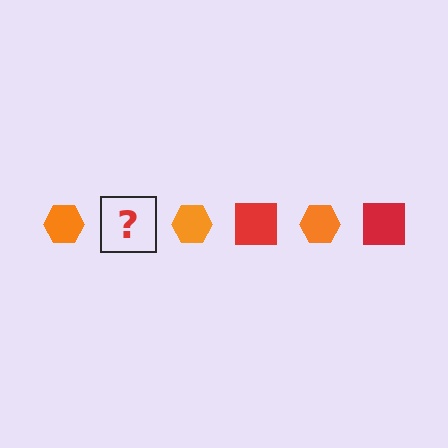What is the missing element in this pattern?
The missing element is a red square.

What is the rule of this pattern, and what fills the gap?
The rule is that the pattern alternates between orange hexagon and red square. The gap should be filled with a red square.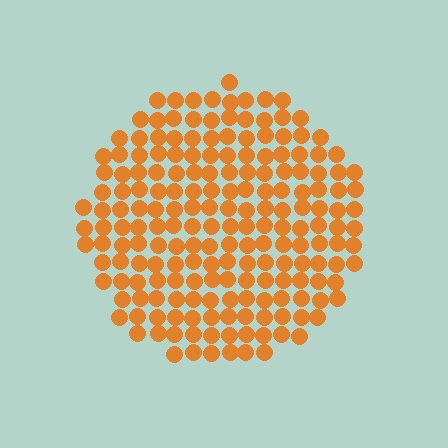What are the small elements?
The small elements are circles.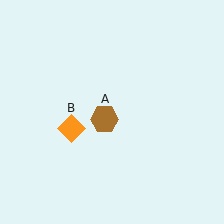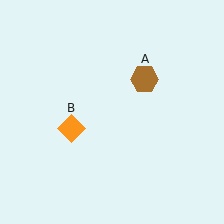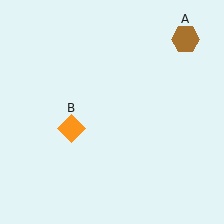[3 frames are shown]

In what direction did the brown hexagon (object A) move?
The brown hexagon (object A) moved up and to the right.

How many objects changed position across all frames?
1 object changed position: brown hexagon (object A).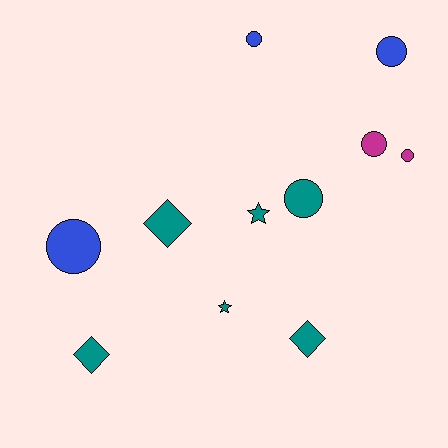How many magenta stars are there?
There are no magenta stars.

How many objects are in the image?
There are 11 objects.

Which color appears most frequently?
Teal, with 6 objects.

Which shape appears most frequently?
Circle, with 6 objects.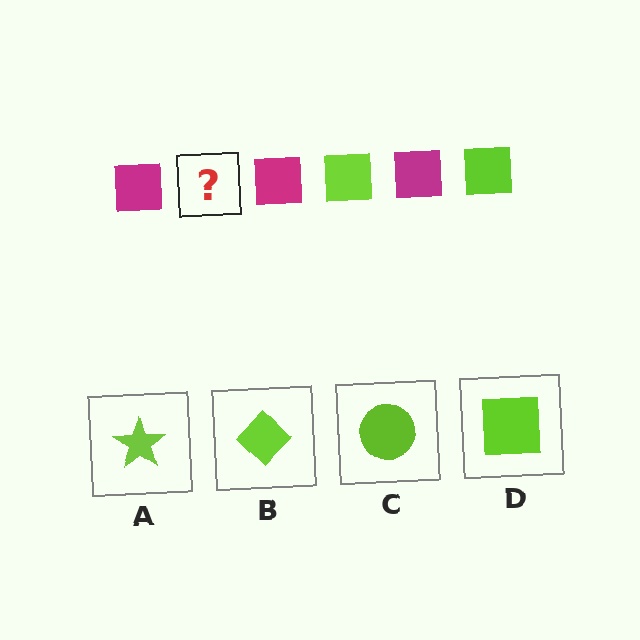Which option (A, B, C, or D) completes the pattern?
D.